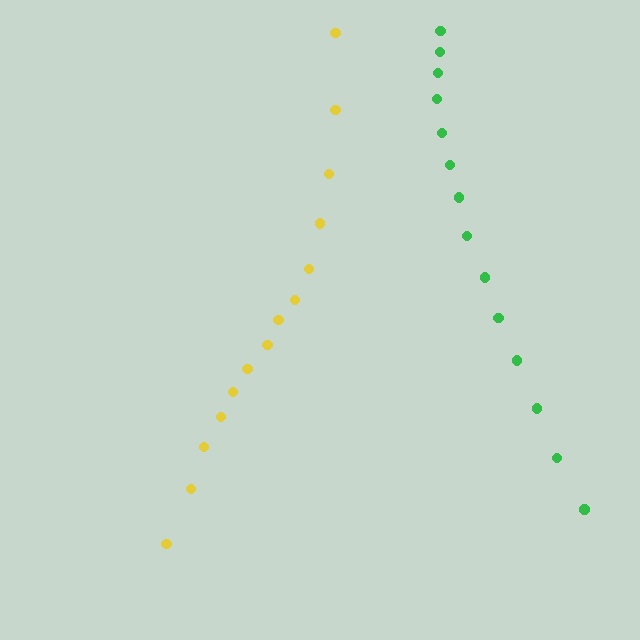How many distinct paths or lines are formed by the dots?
There are 2 distinct paths.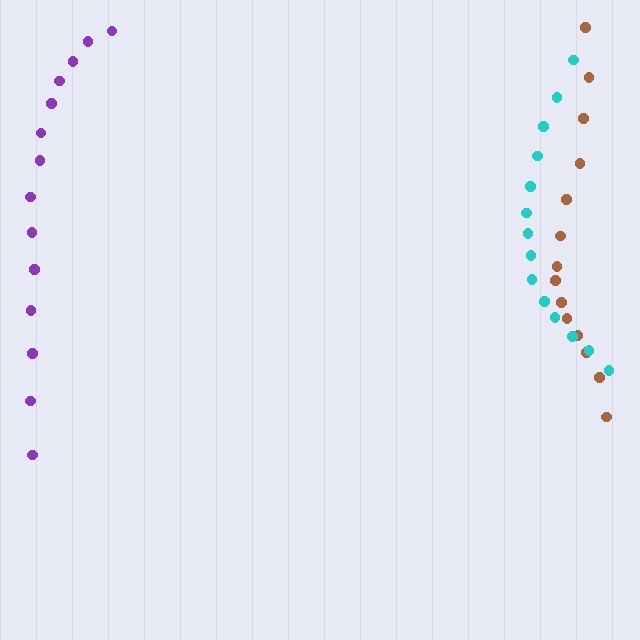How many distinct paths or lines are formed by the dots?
There are 3 distinct paths.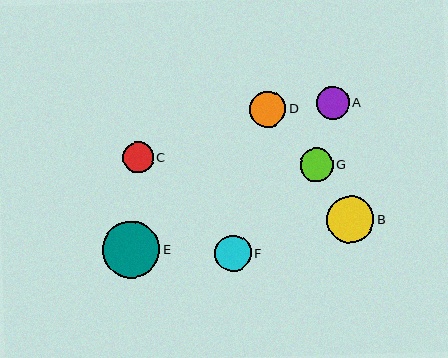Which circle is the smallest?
Circle C is the smallest with a size of approximately 31 pixels.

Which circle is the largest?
Circle E is the largest with a size of approximately 58 pixels.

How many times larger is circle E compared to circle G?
Circle E is approximately 1.7 times the size of circle G.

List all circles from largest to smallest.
From largest to smallest: E, B, F, D, G, A, C.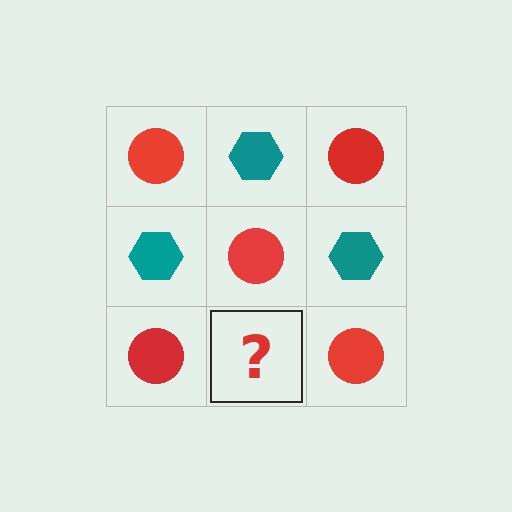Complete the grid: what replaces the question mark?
The question mark should be replaced with a teal hexagon.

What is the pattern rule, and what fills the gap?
The rule is that it alternates red circle and teal hexagon in a checkerboard pattern. The gap should be filled with a teal hexagon.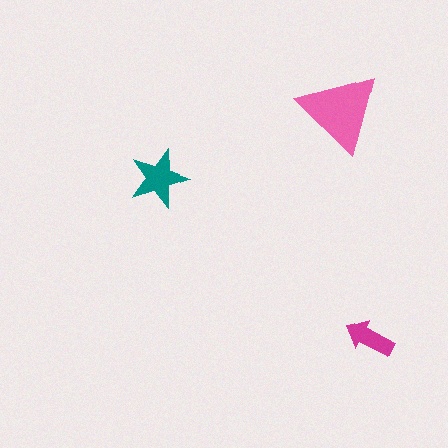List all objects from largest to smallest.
The pink triangle, the teal star, the magenta arrow.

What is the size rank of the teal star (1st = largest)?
2nd.